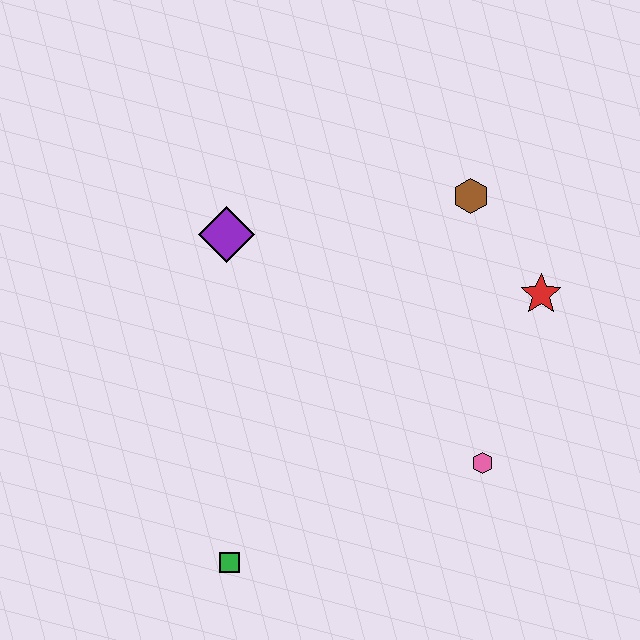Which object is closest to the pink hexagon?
The red star is closest to the pink hexagon.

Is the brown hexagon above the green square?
Yes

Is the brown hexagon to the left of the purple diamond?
No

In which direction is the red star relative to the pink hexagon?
The red star is above the pink hexagon.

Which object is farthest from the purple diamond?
The pink hexagon is farthest from the purple diamond.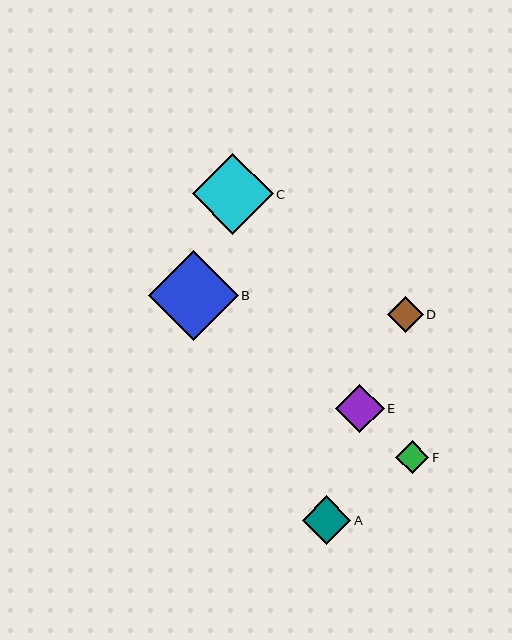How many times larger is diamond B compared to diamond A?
Diamond B is approximately 1.8 times the size of diamond A.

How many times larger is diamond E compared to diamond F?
Diamond E is approximately 1.5 times the size of diamond F.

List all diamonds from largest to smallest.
From largest to smallest: B, C, A, E, D, F.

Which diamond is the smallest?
Diamond F is the smallest with a size of approximately 33 pixels.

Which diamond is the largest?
Diamond B is the largest with a size of approximately 90 pixels.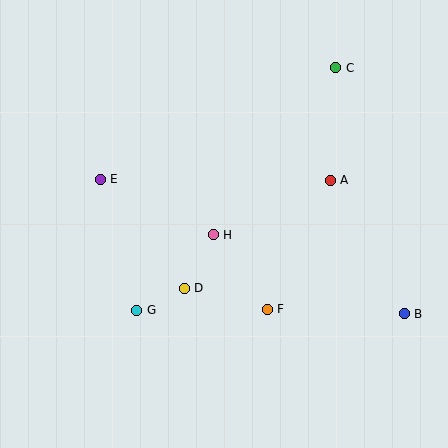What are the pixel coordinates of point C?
Point C is at (336, 68).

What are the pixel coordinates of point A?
Point A is at (330, 180).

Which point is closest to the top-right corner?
Point C is closest to the top-right corner.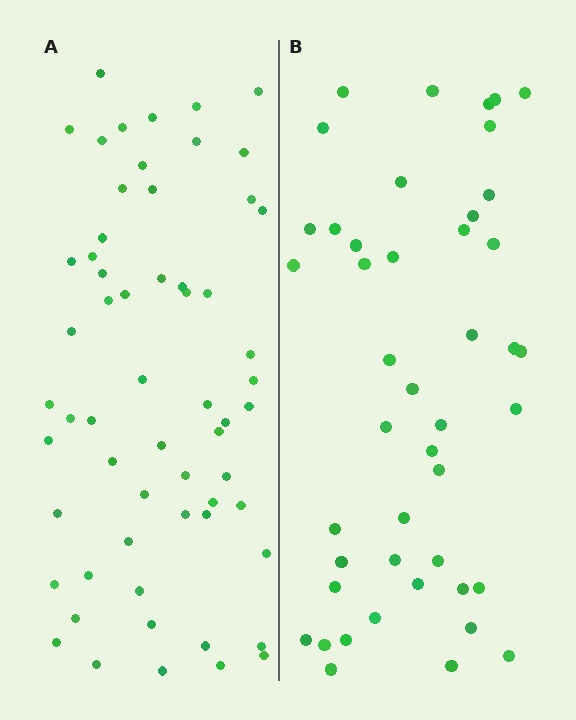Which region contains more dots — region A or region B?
Region A (the left region) has more dots.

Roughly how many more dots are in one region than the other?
Region A has approximately 15 more dots than region B.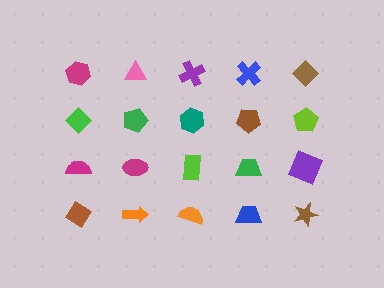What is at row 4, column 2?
An orange arrow.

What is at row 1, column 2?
A pink triangle.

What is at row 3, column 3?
A lime rectangle.